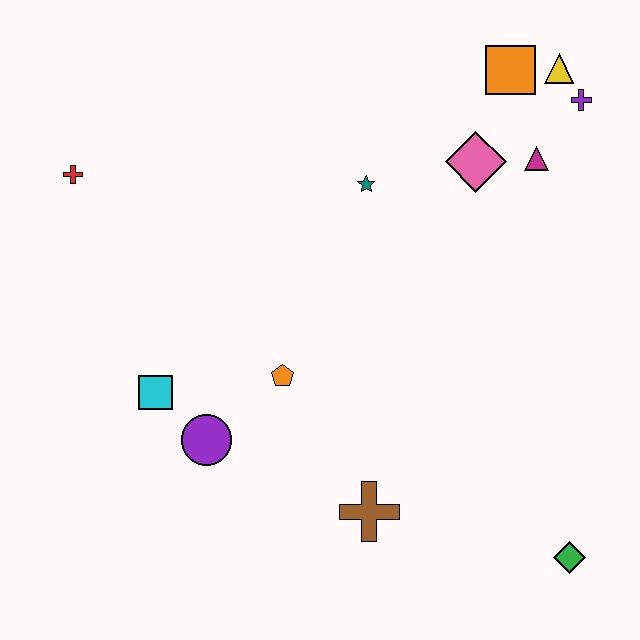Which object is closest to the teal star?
The pink diamond is closest to the teal star.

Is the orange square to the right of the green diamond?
No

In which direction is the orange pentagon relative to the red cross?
The orange pentagon is to the right of the red cross.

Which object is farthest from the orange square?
The green diamond is farthest from the orange square.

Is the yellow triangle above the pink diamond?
Yes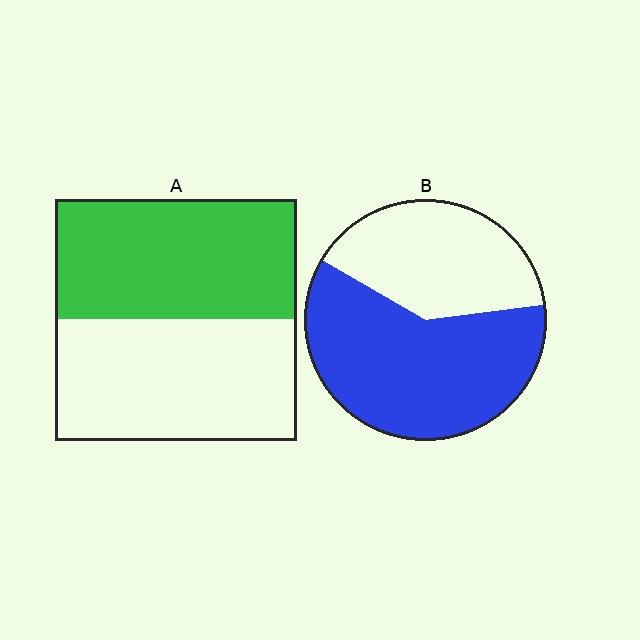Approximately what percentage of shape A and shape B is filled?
A is approximately 50% and B is approximately 60%.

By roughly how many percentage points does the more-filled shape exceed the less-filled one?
By roughly 10 percentage points (B over A).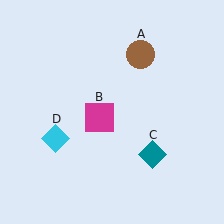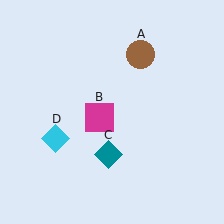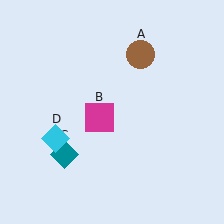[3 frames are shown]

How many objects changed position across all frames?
1 object changed position: teal diamond (object C).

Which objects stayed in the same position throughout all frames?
Brown circle (object A) and magenta square (object B) and cyan diamond (object D) remained stationary.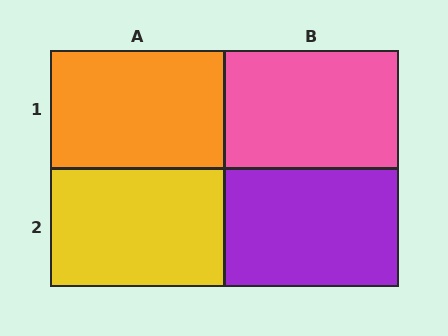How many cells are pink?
1 cell is pink.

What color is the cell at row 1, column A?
Orange.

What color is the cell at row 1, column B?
Pink.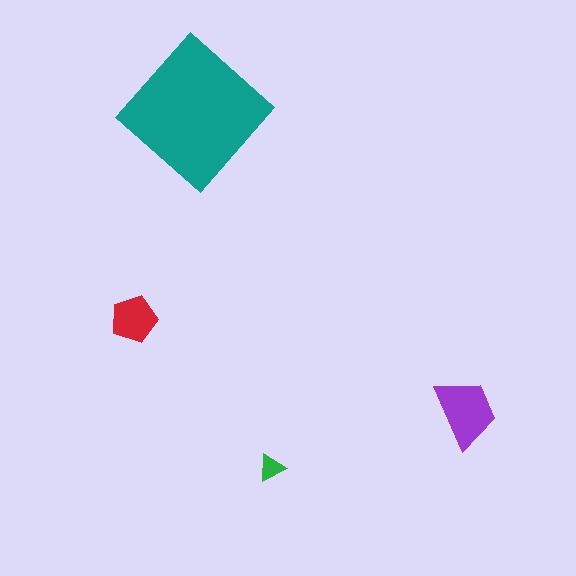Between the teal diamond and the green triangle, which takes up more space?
The teal diamond.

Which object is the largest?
The teal diamond.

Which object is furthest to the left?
The red pentagon is leftmost.